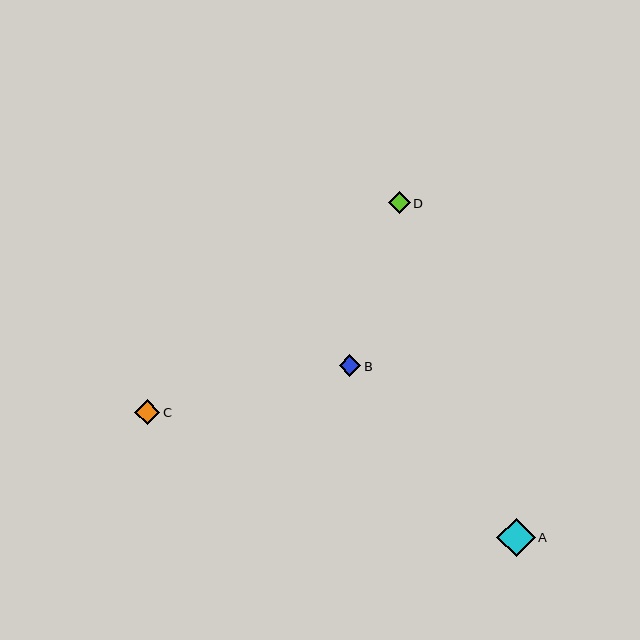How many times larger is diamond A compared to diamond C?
Diamond A is approximately 1.5 times the size of diamond C.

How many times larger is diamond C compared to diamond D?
Diamond C is approximately 1.1 times the size of diamond D.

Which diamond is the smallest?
Diamond B is the smallest with a size of approximately 22 pixels.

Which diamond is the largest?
Diamond A is the largest with a size of approximately 38 pixels.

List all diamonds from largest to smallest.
From largest to smallest: A, C, D, B.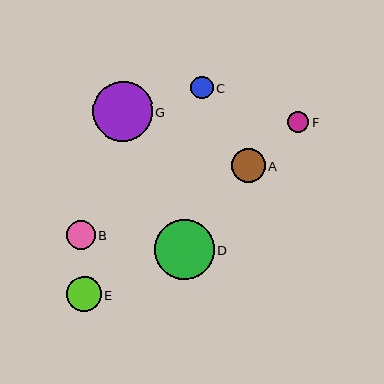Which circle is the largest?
Circle D is the largest with a size of approximately 60 pixels.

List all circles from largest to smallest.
From largest to smallest: D, G, E, A, B, C, F.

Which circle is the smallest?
Circle F is the smallest with a size of approximately 21 pixels.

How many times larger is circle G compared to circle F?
Circle G is approximately 2.9 times the size of circle F.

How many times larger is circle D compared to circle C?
Circle D is approximately 2.7 times the size of circle C.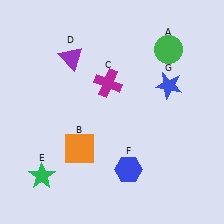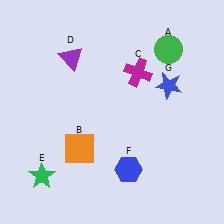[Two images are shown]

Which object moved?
The magenta cross (C) moved right.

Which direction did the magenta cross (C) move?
The magenta cross (C) moved right.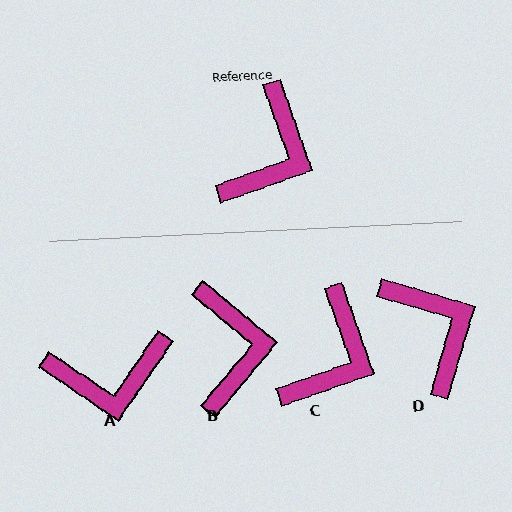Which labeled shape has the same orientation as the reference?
C.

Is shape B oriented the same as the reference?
No, it is off by about 31 degrees.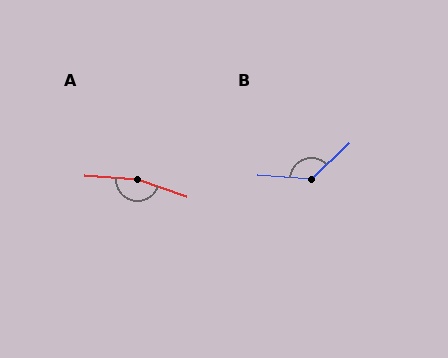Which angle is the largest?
A, at approximately 164 degrees.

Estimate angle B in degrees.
Approximately 132 degrees.